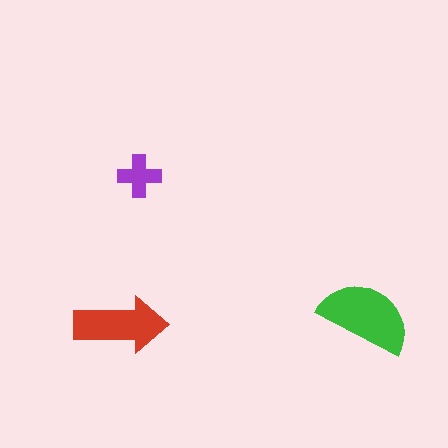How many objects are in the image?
There are 3 objects in the image.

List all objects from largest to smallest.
The green semicircle, the red arrow, the purple cross.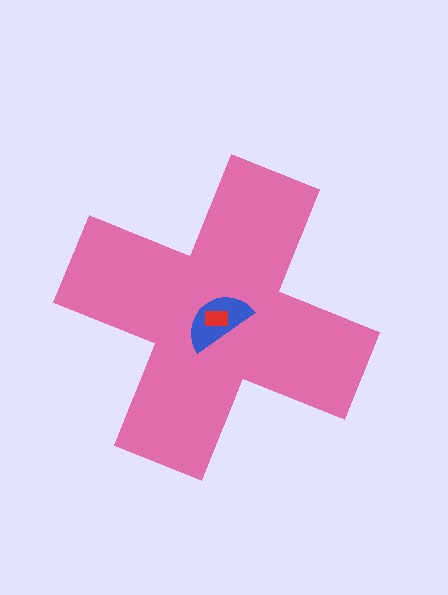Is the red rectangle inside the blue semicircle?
Yes.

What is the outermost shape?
The pink cross.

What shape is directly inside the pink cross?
The blue semicircle.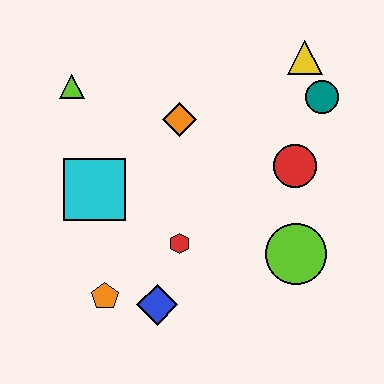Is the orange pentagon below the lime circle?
Yes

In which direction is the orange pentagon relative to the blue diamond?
The orange pentagon is to the left of the blue diamond.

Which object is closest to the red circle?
The teal circle is closest to the red circle.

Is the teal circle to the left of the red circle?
No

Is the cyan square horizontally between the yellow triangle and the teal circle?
No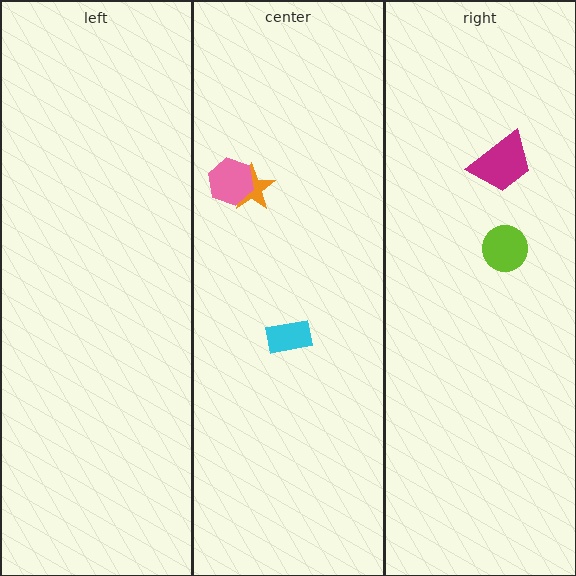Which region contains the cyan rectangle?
The center region.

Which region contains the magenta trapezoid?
The right region.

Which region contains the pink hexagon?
The center region.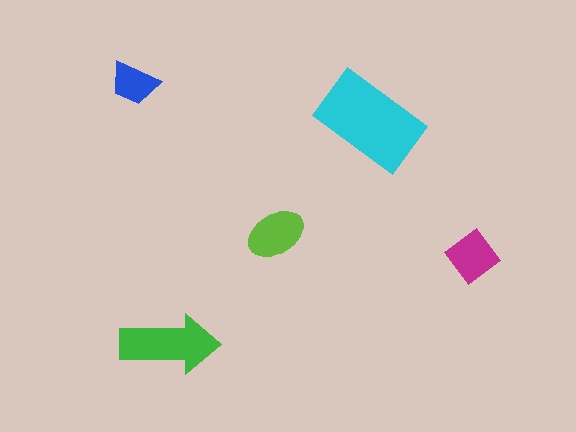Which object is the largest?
The cyan rectangle.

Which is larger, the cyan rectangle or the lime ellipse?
The cyan rectangle.